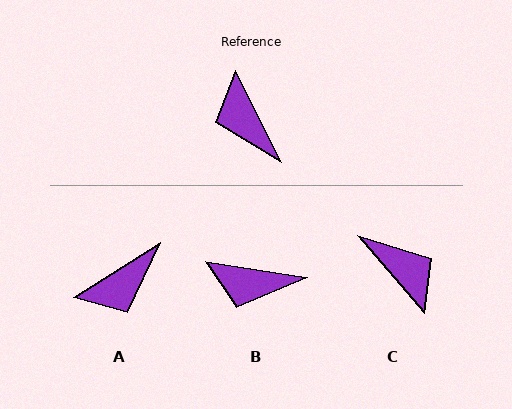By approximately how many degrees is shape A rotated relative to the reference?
Approximately 96 degrees counter-clockwise.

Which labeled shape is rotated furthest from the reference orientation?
C, about 166 degrees away.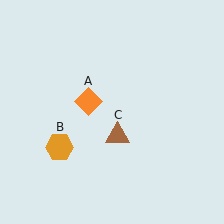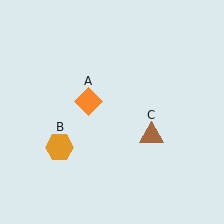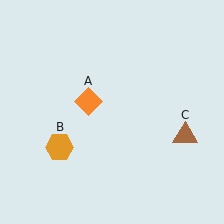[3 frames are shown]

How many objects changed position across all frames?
1 object changed position: brown triangle (object C).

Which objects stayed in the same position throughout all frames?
Orange diamond (object A) and orange hexagon (object B) remained stationary.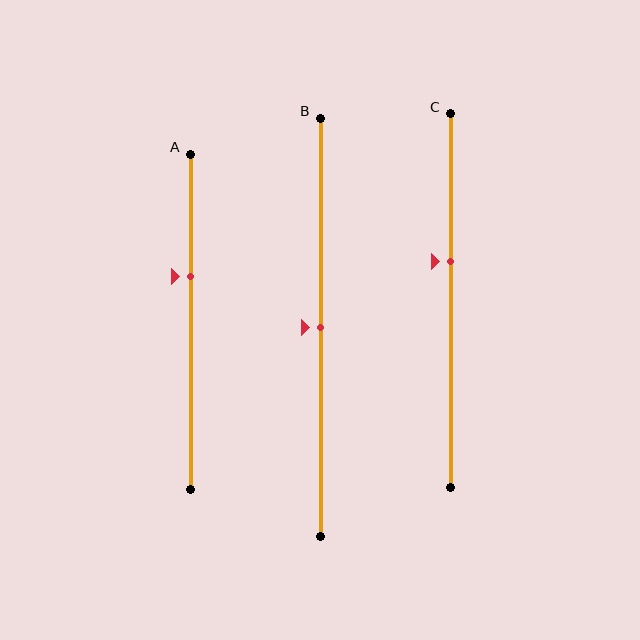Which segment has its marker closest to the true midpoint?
Segment B has its marker closest to the true midpoint.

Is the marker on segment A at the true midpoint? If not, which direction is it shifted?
No, the marker on segment A is shifted upward by about 14% of the segment length.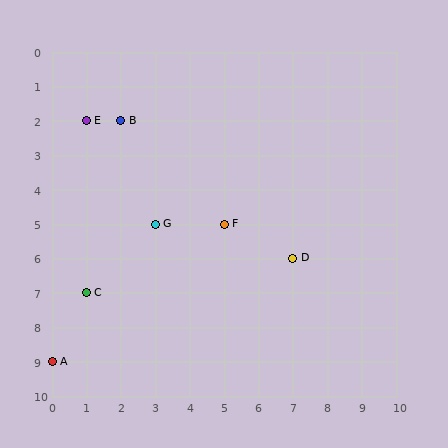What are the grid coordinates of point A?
Point A is at grid coordinates (0, 9).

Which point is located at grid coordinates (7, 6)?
Point D is at (7, 6).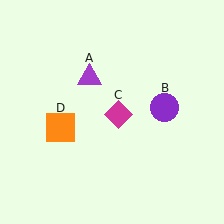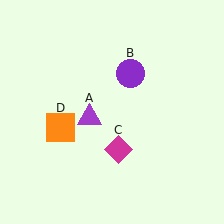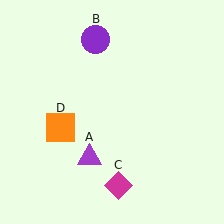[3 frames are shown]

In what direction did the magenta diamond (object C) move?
The magenta diamond (object C) moved down.